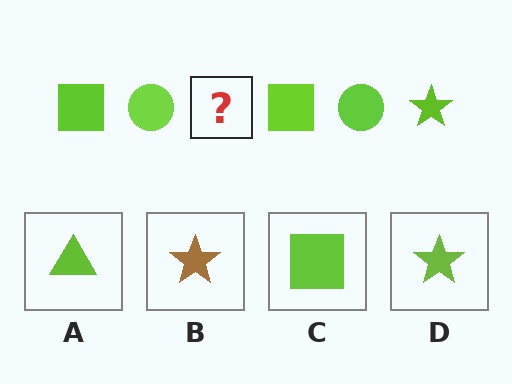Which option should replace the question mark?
Option D.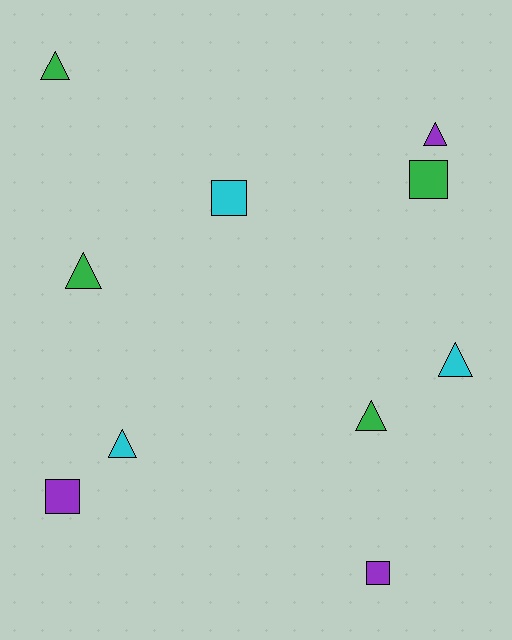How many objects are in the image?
There are 10 objects.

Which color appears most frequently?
Green, with 4 objects.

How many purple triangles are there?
There is 1 purple triangle.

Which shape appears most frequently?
Triangle, with 6 objects.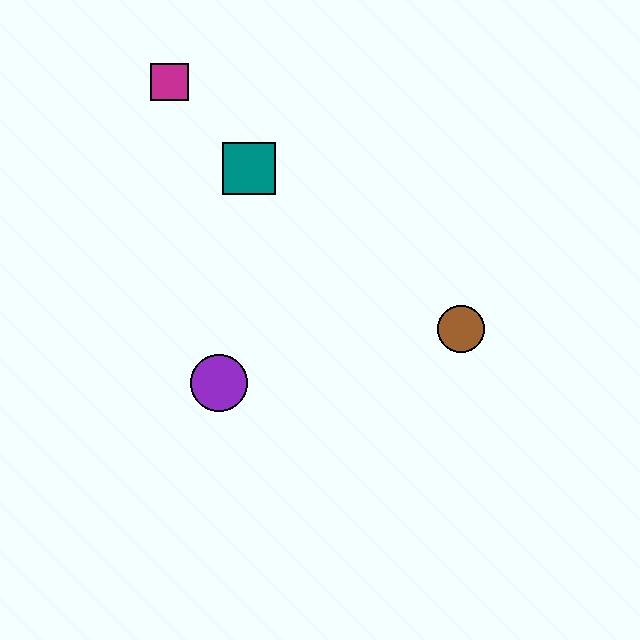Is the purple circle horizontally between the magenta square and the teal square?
Yes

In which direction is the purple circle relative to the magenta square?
The purple circle is below the magenta square.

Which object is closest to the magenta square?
The teal square is closest to the magenta square.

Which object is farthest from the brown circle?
The magenta square is farthest from the brown circle.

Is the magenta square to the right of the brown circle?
No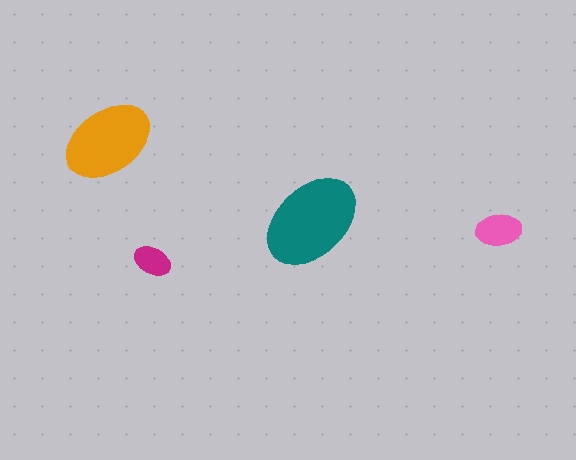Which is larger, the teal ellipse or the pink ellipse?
The teal one.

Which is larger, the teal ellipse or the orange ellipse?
The teal one.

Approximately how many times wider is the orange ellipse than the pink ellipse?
About 2 times wider.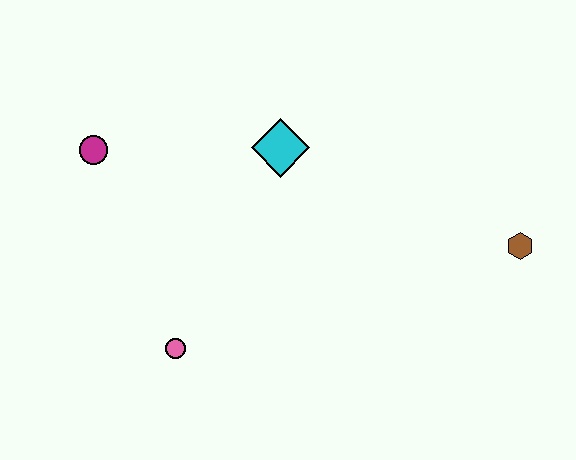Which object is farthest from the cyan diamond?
The brown hexagon is farthest from the cyan diamond.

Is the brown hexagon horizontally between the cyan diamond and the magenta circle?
No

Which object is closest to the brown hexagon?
The cyan diamond is closest to the brown hexagon.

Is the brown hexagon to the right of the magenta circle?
Yes